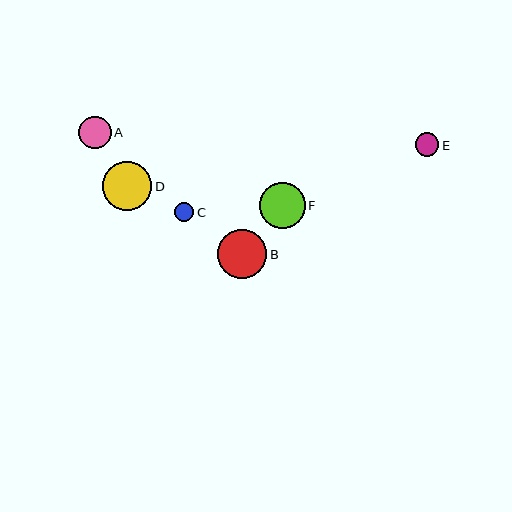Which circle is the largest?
Circle B is the largest with a size of approximately 49 pixels.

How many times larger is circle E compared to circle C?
Circle E is approximately 1.2 times the size of circle C.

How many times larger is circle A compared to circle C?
Circle A is approximately 1.7 times the size of circle C.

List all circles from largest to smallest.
From largest to smallest: B, D, F, A, E, C.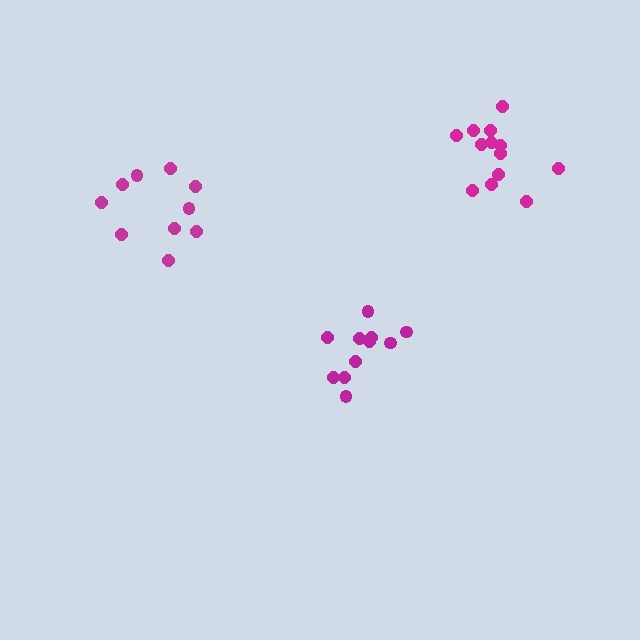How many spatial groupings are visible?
There are 3 spatial groupings.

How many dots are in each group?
Group 1: 11 dots, Group 2: 10 dots, Group 3: 13 dots (34 total).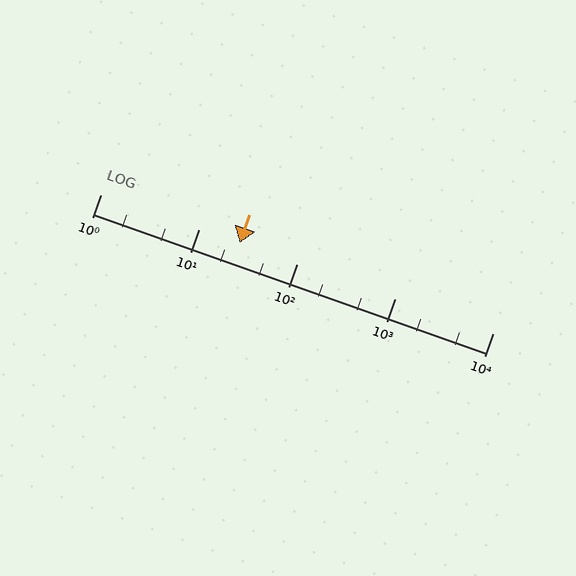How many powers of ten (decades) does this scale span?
The scale spans 4 decades, from 1 to 10000.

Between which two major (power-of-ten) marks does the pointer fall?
The pointer is between 10 and 100.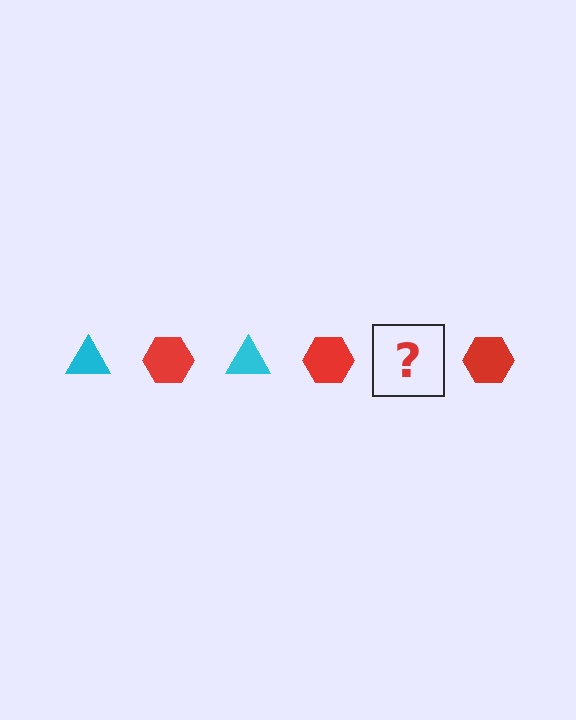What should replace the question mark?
The question mark should be replaced with a cyan triangle.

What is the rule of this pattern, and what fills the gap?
The rule is that the pattern alternates between cyan triangle and red hexagon. The gap should be filled with a cyan triangle.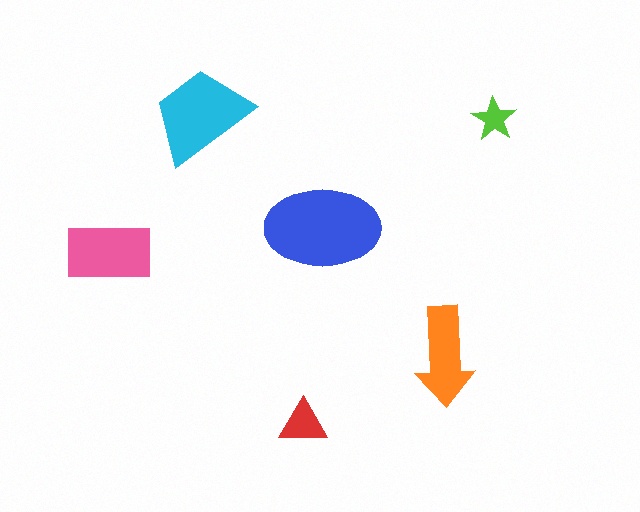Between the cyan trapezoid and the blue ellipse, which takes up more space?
The blue ellipse.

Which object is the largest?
The blue ellipse.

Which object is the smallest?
The lime star.